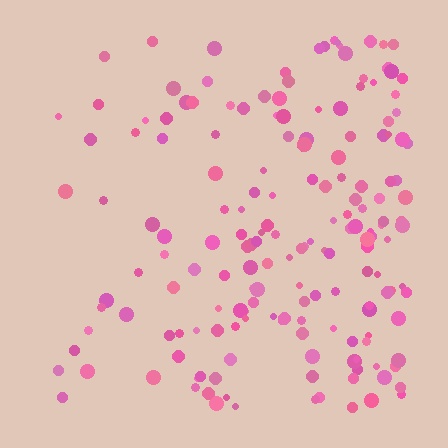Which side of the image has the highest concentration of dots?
The right.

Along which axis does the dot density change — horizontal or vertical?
Horizontal.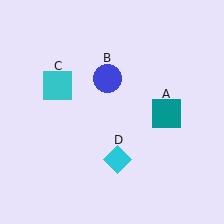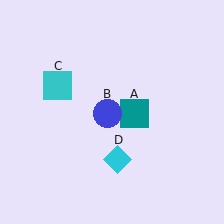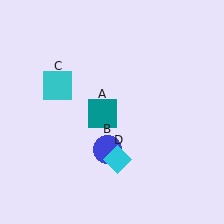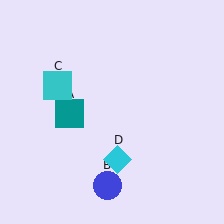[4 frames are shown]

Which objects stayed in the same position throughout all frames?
Cyan square (object C) and cyan diamond (object D) remained stationary.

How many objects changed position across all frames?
2 objects changed position: teal square (object A), blue circle (object B).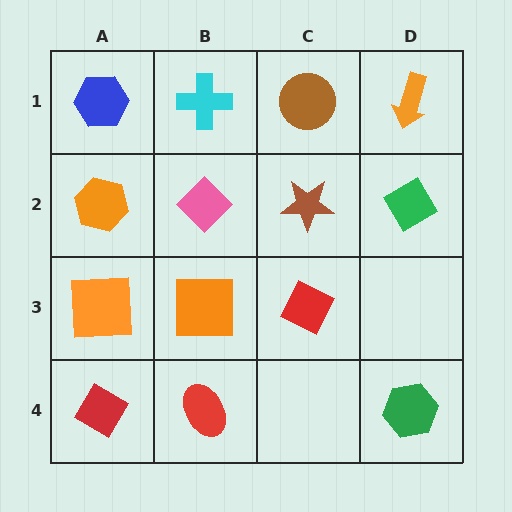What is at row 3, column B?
An orange square.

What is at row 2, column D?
A green diamond.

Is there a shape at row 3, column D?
No, that cell is empty.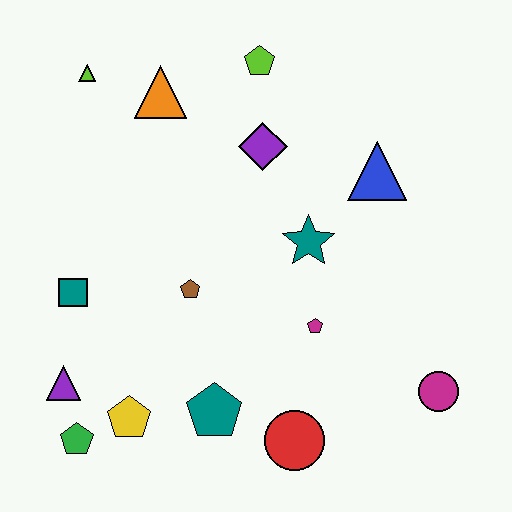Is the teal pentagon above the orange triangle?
No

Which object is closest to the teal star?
The magenta pentagon is closest to the teal star.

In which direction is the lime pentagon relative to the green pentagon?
The lime pentagon is above the green pentagon.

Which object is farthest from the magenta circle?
The lime triangle is farthest from the magenta circle.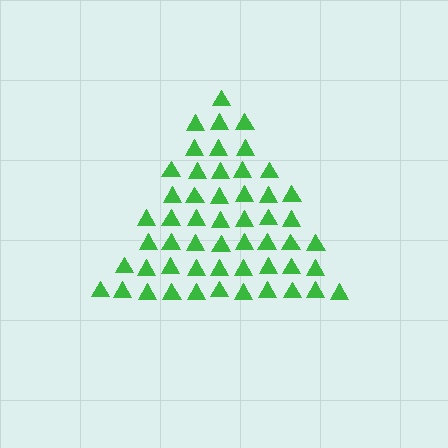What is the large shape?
The large shape is a triangle.